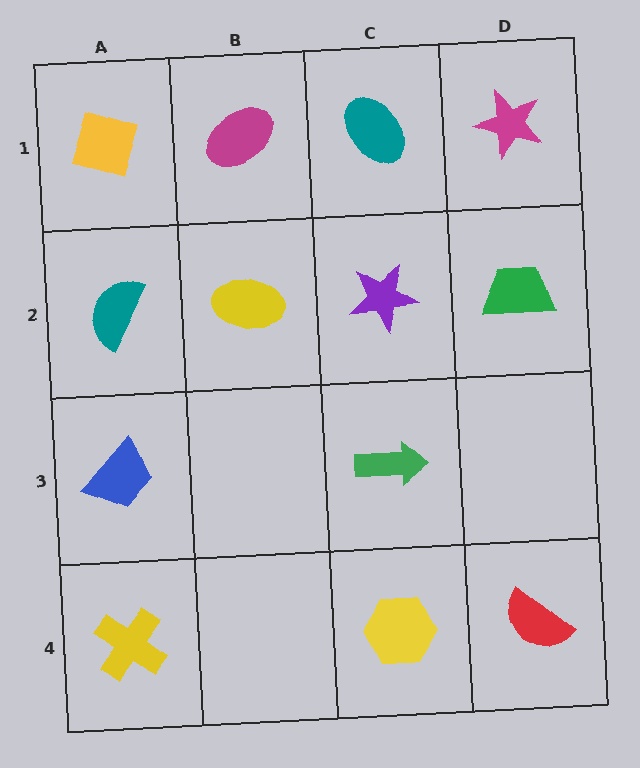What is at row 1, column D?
A magenta star.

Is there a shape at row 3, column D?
No, that cell is empty.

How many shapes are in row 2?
4 shapes.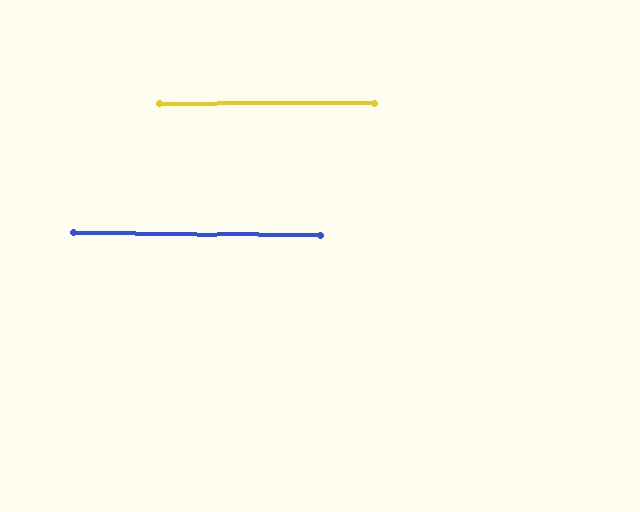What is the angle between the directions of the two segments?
Approximately 1 degree.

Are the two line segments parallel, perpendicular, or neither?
Parallel — their directions differ by only 0.8°.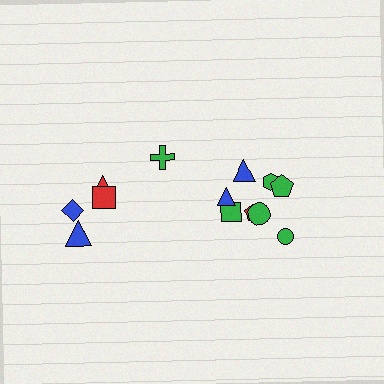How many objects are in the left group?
There are 5 objects.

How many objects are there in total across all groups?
There are 13 objects.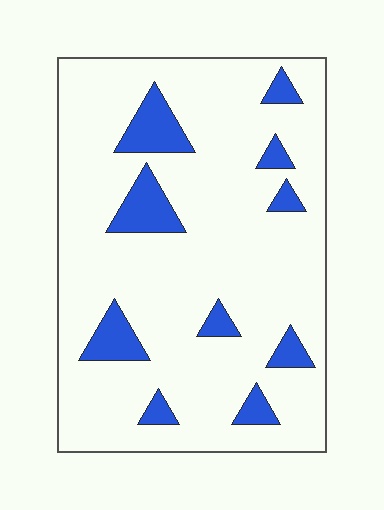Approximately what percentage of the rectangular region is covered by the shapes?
Approximately 15%.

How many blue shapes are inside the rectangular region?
10.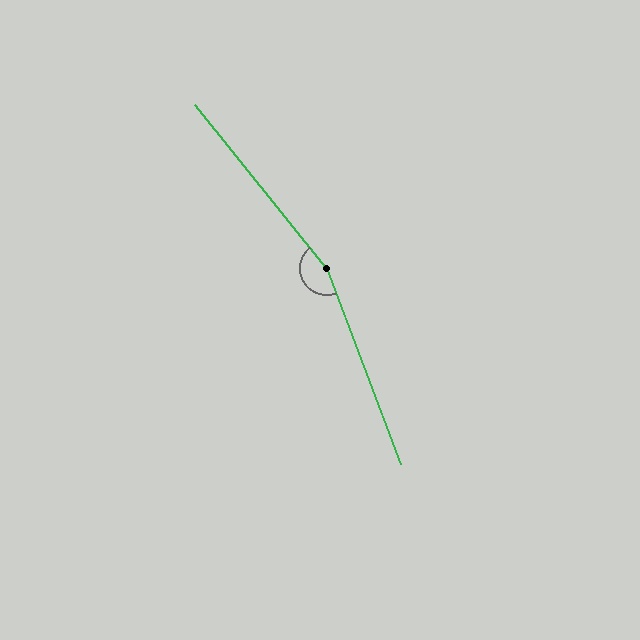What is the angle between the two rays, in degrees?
Approximately 162 degrees.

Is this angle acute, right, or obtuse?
It is obtuse.